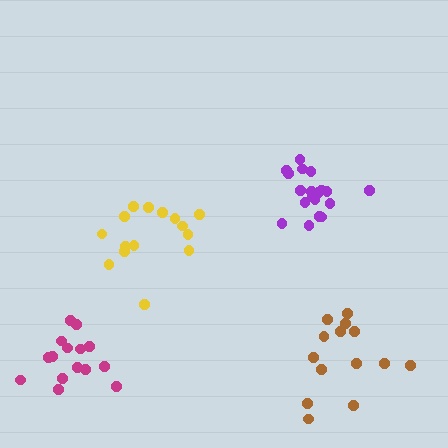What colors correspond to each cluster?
The clusters are colored: purple, magenta, yellow, brown.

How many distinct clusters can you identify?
There are 4 distinct clusters.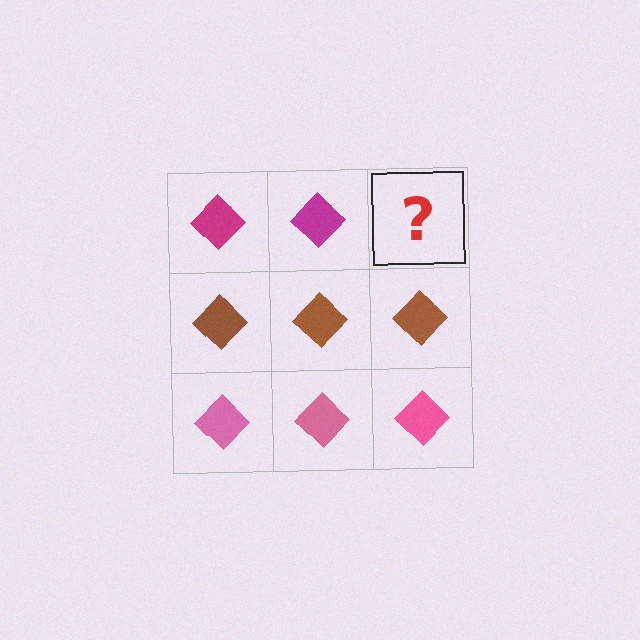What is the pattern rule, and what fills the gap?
The rule is that each row has a consistent color. The gap should be filled with a magenta diamond.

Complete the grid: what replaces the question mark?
The question mark should be replaced with a magenta diamond.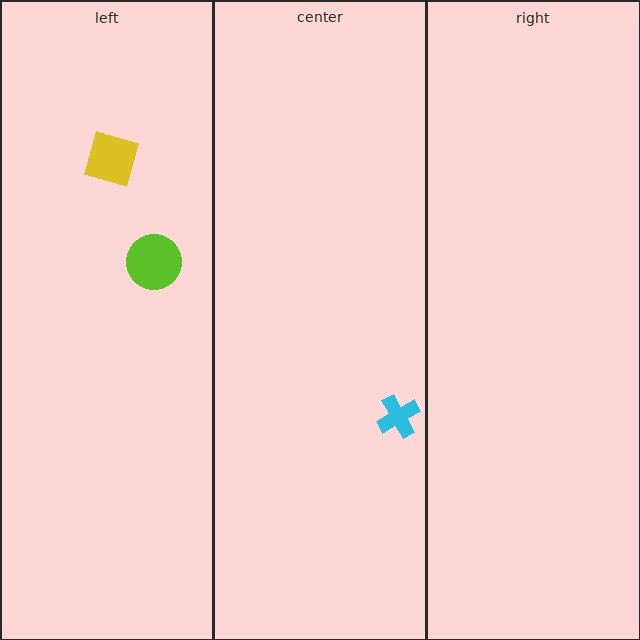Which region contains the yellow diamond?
The left region.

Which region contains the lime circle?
The left region.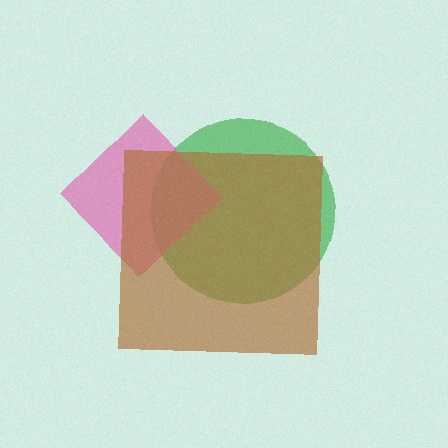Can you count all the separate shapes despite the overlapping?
Yes, there are 3 separate shapes.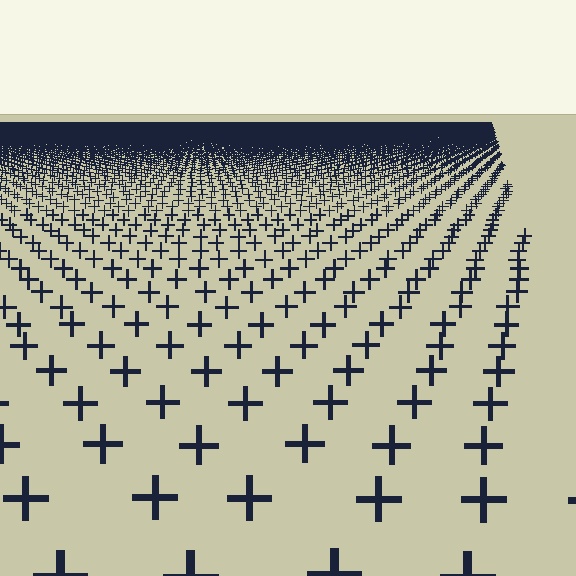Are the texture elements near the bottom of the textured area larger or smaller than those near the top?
Larger. Near the bottom, elements are closer to the viewer and appear at a bigger on-screen size.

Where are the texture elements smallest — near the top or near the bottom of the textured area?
Near the top.